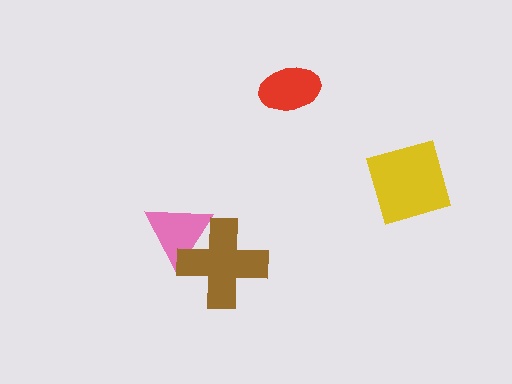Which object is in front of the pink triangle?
The brown cross is in front of the pink triangle.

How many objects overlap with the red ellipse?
0 objects overlap with the red ellipse.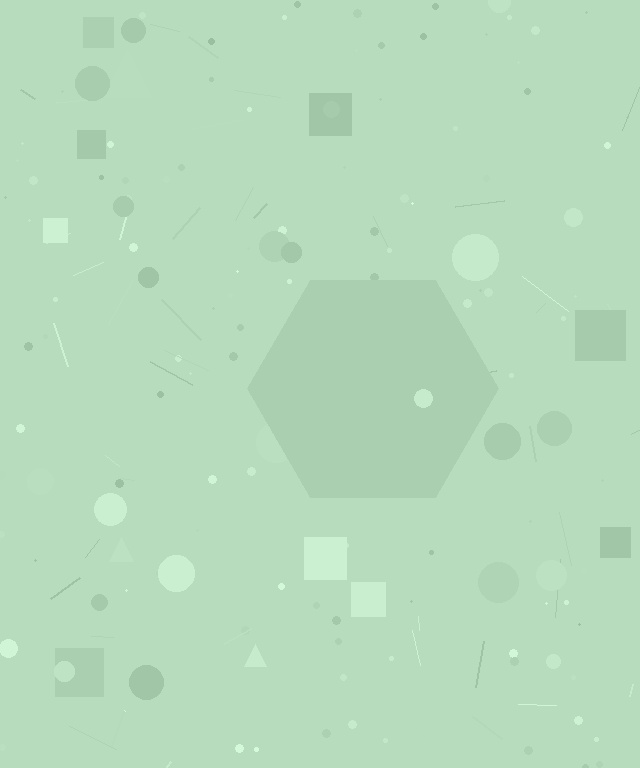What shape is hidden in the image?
A hexagon is hidden in the image.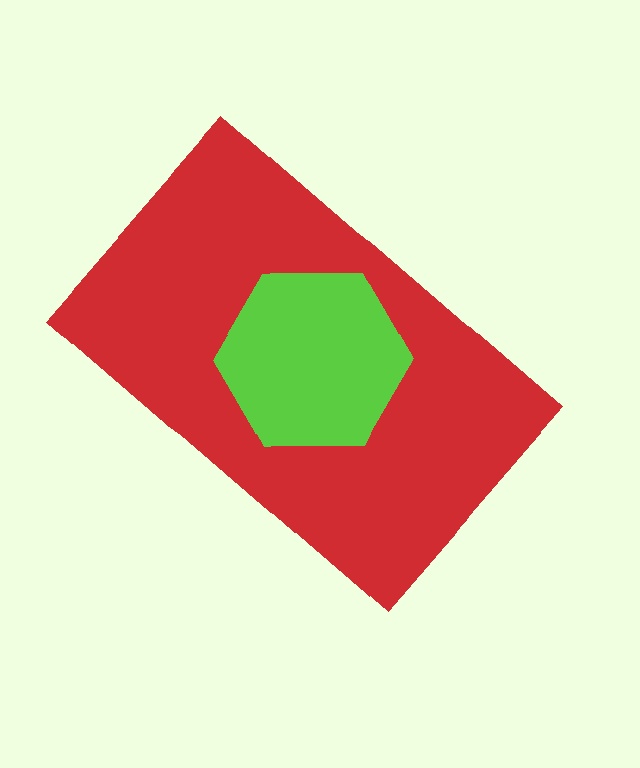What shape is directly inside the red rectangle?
The lime hexagon.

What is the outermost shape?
The red rectangle.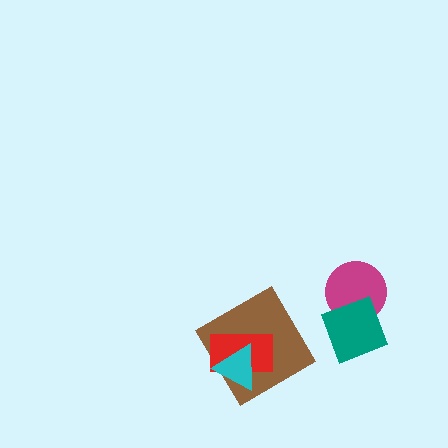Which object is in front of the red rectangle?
The cyan triangle is in front of the red rectangle.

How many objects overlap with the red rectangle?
2 objects overlap with the red rectangle.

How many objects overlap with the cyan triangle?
2 objects overlap with the cyan triangle.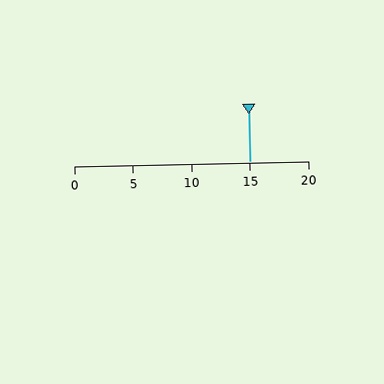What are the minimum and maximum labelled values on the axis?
The axis runs from 0 to 20.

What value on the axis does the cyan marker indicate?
The marker indicates approximately 15.